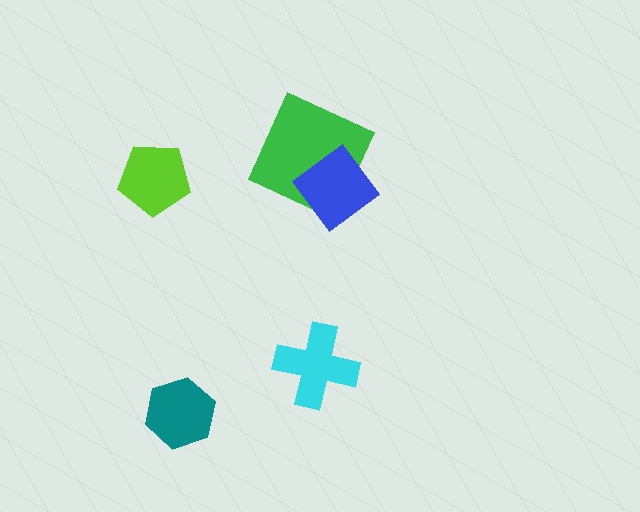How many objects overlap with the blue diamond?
1 object overlaps with the blue diamond.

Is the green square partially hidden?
Yes, it is partially covered by another shape.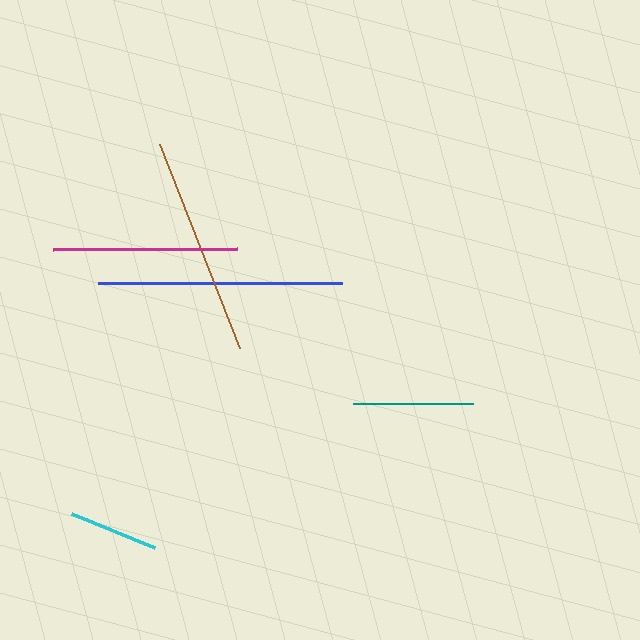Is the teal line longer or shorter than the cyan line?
The teal line is longer than the cyan line.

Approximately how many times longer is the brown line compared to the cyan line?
The brown line is approximately 2.5 times the length of the cyan line.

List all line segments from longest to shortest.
From longest to shortest: blue, brown, magenta, teal, cyan.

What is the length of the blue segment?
The blue segment is approximately 243 pixels long.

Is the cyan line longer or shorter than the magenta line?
The magenta line is longer than the cyan line.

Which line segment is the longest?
The blue line is the longest at approximately 243 pixels.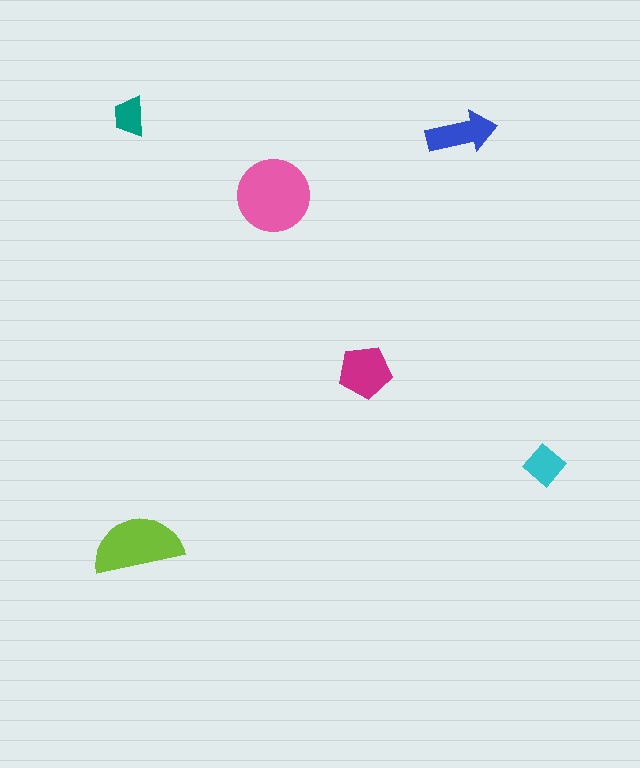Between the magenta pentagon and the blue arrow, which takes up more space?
The magenta pentagon.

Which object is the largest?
The pink circle.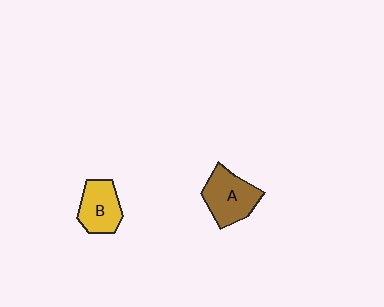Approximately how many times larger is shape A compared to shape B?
Approximately 1.2 times.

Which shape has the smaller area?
Shape B (yellow).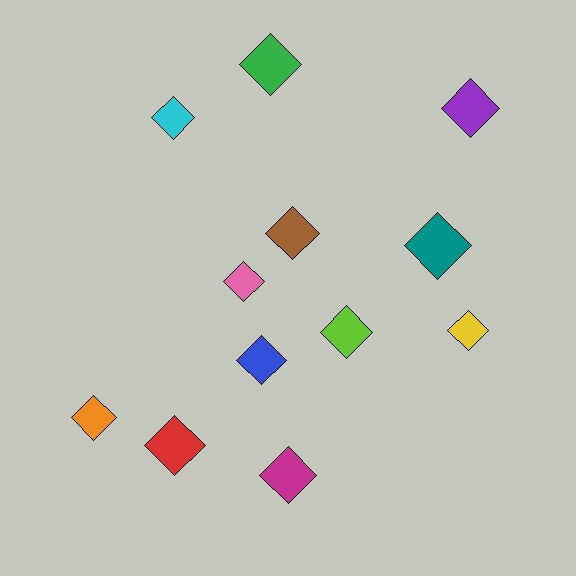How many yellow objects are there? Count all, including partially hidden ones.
There is 1 yellow object.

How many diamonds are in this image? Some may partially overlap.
There are 12 diamonds.